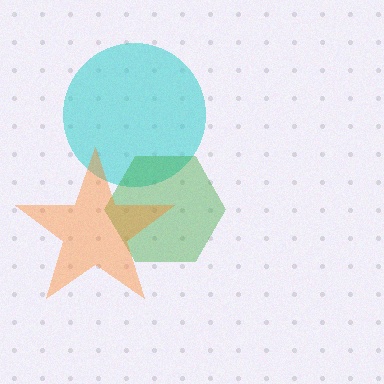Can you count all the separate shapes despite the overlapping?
Yes, there are 3 separate shapes.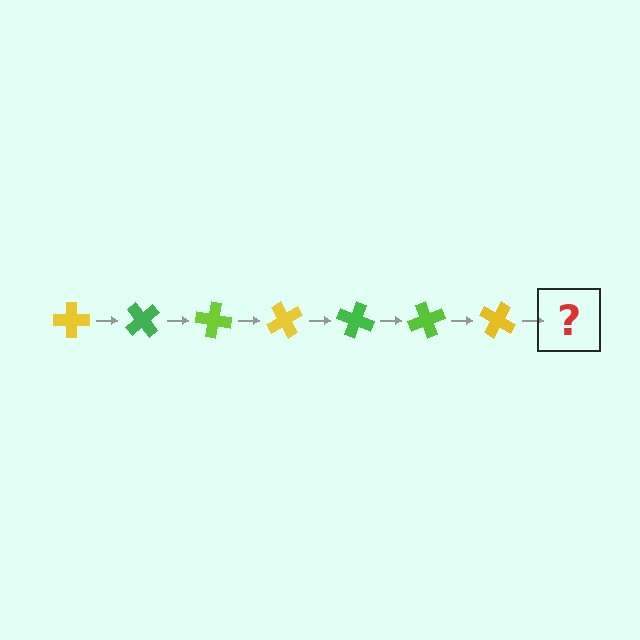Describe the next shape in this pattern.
It should be a green cross, rotated 350 degrees from the start.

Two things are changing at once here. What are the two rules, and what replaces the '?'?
The two rules are that it rotates 50 degrees each step and the color cycles through yellow, green, and lime. The '?' should be a green cross, rotated 350 degrees from the start.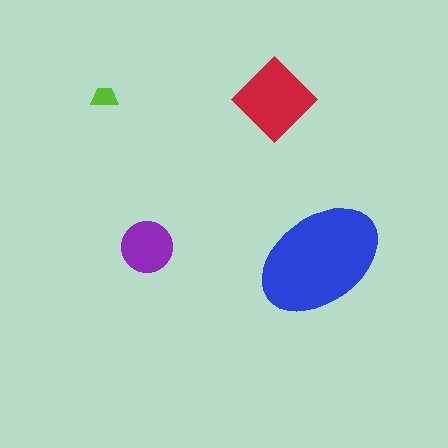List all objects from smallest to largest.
The lime trapezoid, the purple circle, the red diamond, the blue ellipse.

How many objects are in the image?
There are 4 objects in the image.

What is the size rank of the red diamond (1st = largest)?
2nd.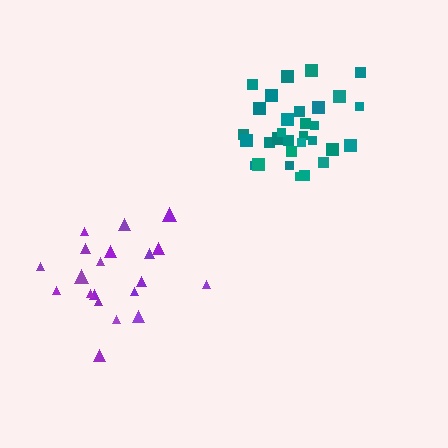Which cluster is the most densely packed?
Teal.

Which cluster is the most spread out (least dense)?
Purple.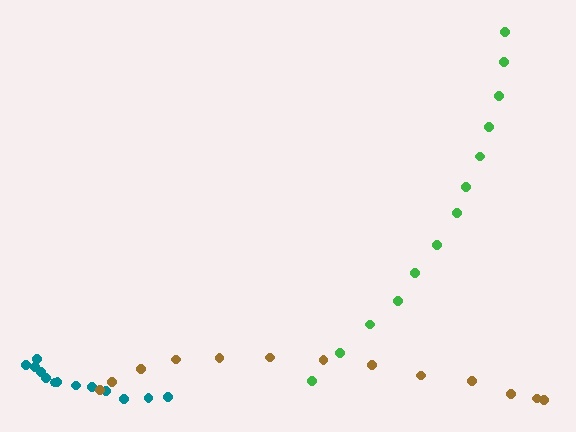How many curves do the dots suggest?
There are 3 distinct paths.